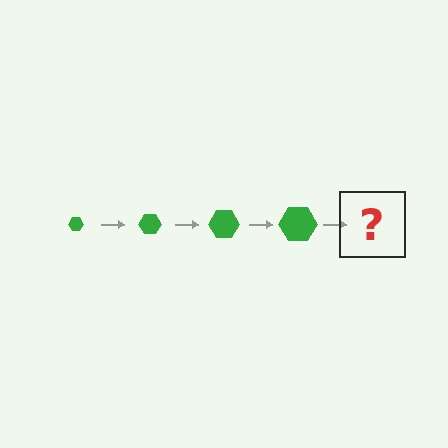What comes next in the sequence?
The next element should be a green hexagon, larger than the previous one.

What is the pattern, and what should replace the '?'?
The pattern is that the hexagon gets progressively larger each step. The '?' should be a green hexagon, larger than the previous one.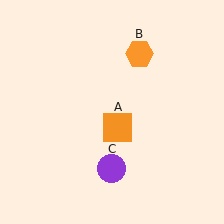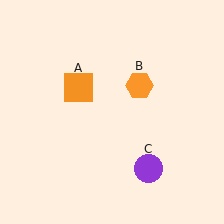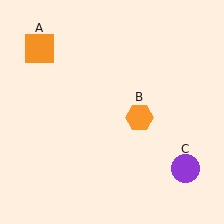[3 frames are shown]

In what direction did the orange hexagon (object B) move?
The orange hexagon (object B) moved down.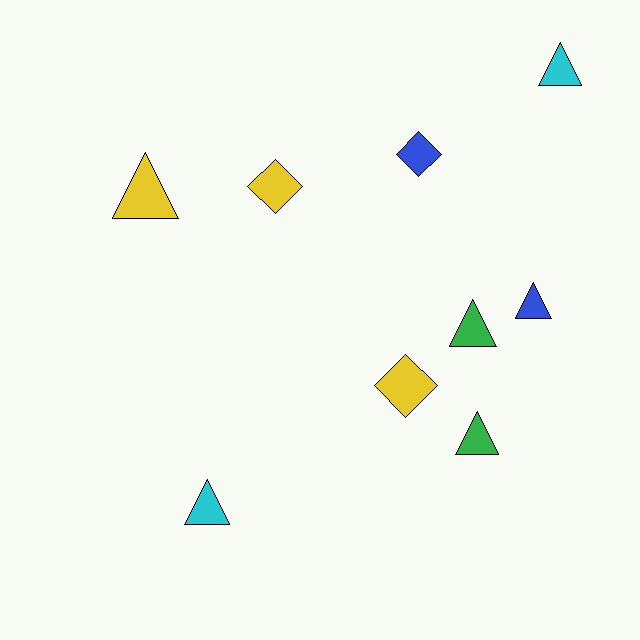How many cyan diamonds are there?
There are no cyan diamonds.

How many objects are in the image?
There are 9 objects.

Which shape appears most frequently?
Triangle, with 6 objects.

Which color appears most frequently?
Yellow, with 3 objects.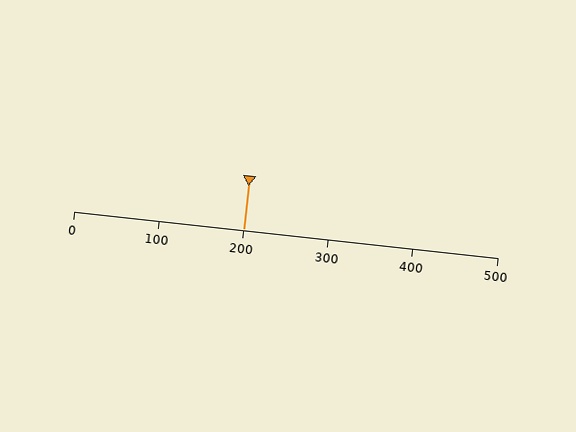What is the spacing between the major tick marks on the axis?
The major ticks are spaced 100 apart.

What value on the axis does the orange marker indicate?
The marker indicates approximately 200.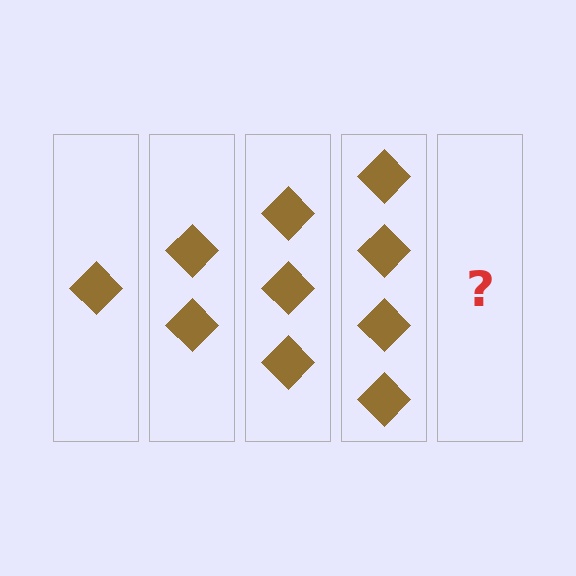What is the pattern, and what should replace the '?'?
The pattern is that each step adds one more diamond. The '?' should be 5 diamonds.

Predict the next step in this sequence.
The next step is 5 diamonds.